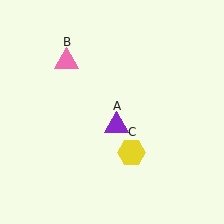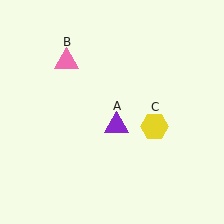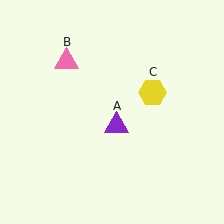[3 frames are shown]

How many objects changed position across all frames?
1 object changed position: yellow hexagon (object C).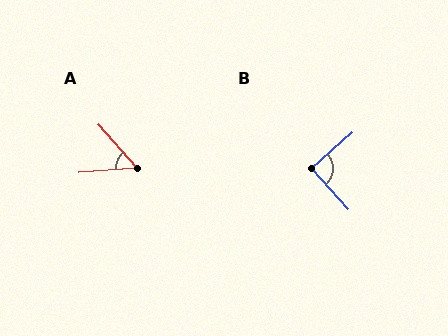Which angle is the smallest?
A, at approximately 53 degrees.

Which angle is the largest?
B, at approximately 89 degrees.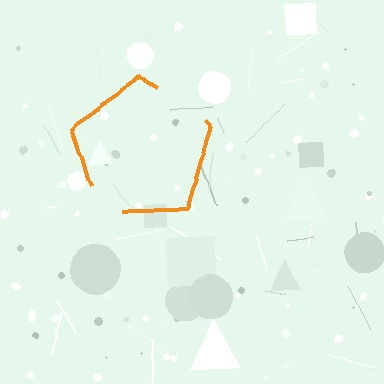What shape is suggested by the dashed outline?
The dashed outline suggests a pentagon.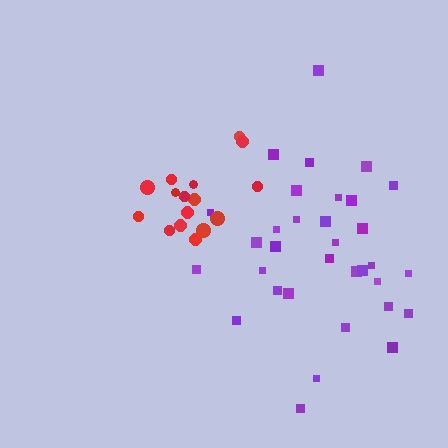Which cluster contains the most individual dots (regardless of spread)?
Purple (33).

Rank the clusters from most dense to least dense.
red, purple.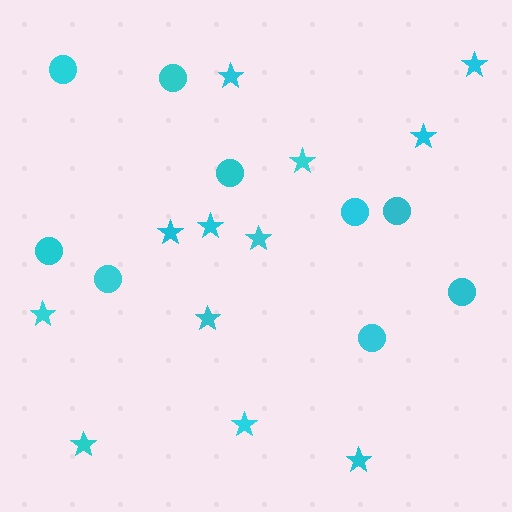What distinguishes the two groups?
There are 2 groups: one group of circles (9) and one group of stars (12).